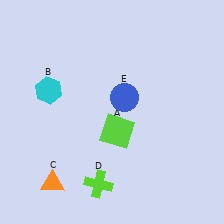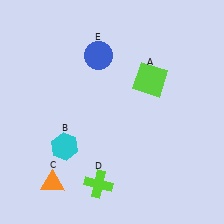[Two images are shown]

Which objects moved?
The objects that moved are: the lime square (A), the cyan hexagon (B), the blue circle (E).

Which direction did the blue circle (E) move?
The blue circle (E) moved up.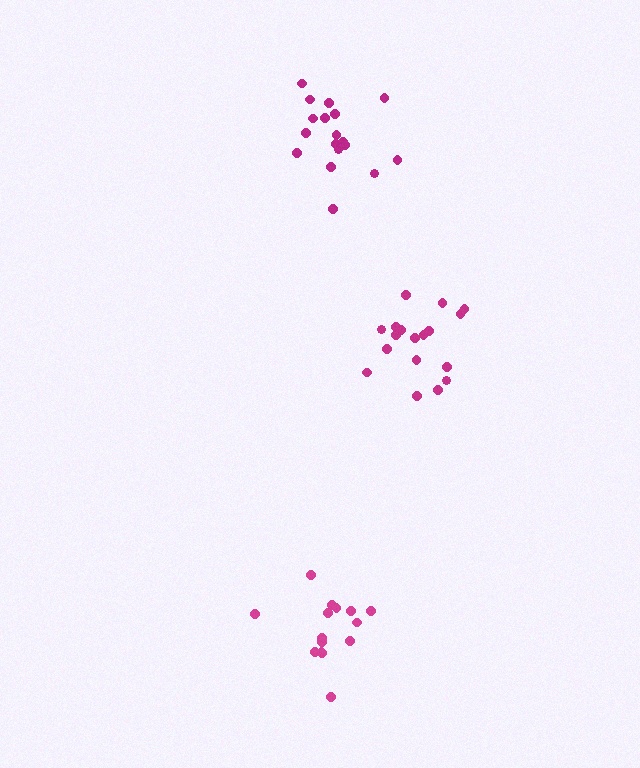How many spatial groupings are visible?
There are 3 spatial groupings.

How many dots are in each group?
Group 1: 15 dots, Group 2: 18 dots, Group 3: 18 dots (51 total).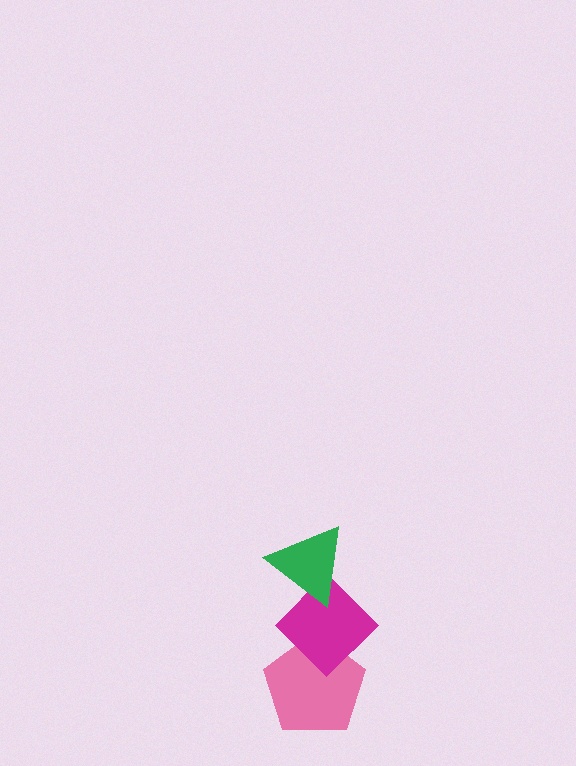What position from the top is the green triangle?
The green triangle is 1st from the top.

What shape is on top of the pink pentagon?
The magenta diamond is on top of the pink pentagon.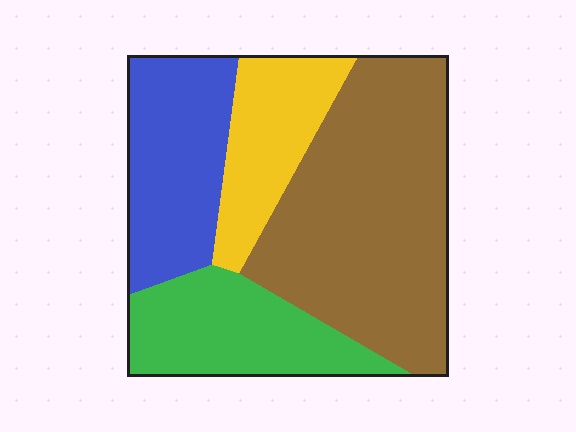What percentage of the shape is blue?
Blue takes up between a sixth and a third of the shape.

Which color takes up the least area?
Yellow, at roughly 15%.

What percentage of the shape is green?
Green covers about 20% of the shape.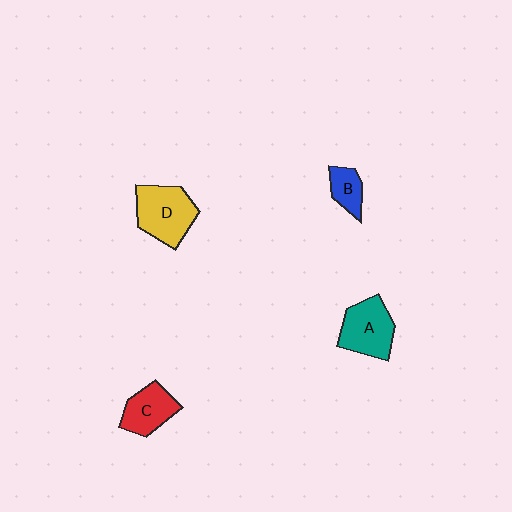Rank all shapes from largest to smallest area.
From largest to smallest: D (yellow), A (teal), C (red), B (blue).